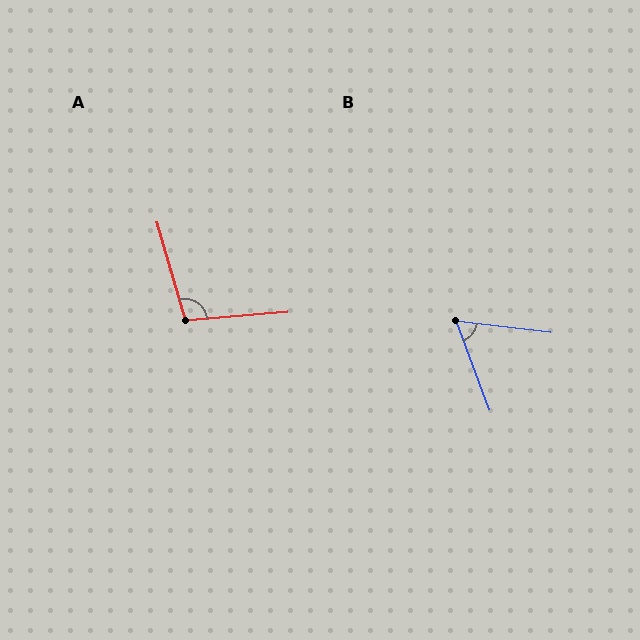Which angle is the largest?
A, at approximately 101 degrees.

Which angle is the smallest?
B, at approximately 63 degrees.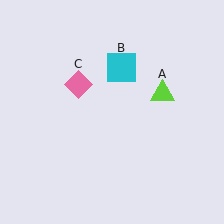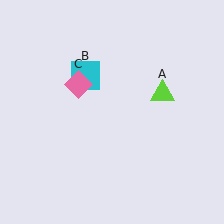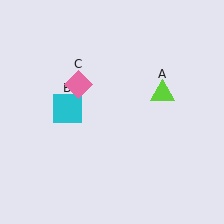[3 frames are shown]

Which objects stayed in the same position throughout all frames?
Lime triangle (object A) and pink diamond (object C) remained stationary.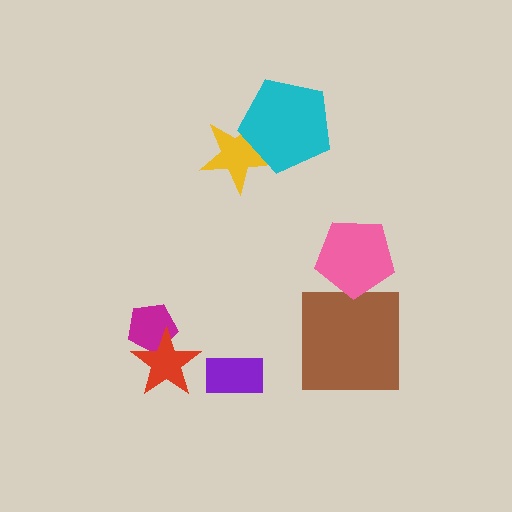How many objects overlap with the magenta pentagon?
1 object overlaps with the magenta pentagon.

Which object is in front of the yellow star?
The cyan pentagon is in front of the yellow star.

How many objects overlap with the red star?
1 object overlaps with the red star.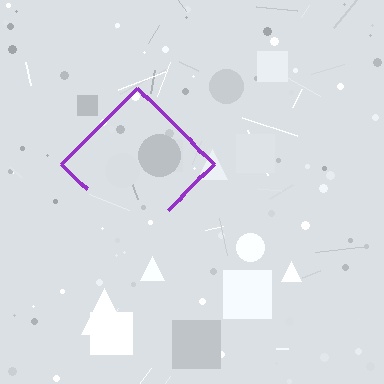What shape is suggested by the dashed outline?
The dashed outline suggests a diamond.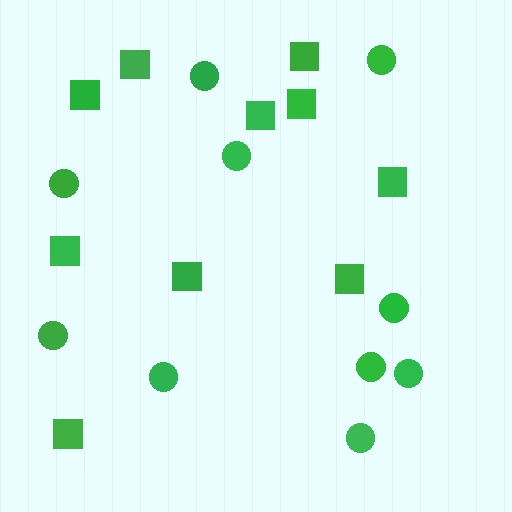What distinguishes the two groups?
There are 2 groups: one group of circles (10) and one group of squares (10).